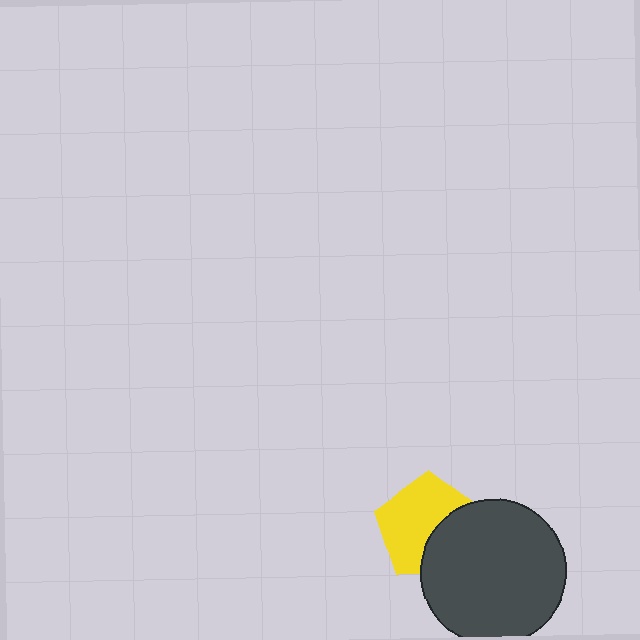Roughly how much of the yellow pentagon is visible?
About half of it is visible (roughly 63%).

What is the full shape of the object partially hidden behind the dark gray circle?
The partially hidden object is a yellow pentagon.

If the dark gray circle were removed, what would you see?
You would see the complete yellow pentagon.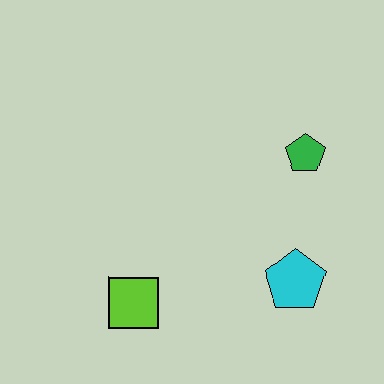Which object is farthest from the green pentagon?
The lime square is farthest from the green pentagon.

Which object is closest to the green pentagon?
The cyan pentagon is closest to the green pentagon.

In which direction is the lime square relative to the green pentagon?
The lime square is to the left of the green pentagon.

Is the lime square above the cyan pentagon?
No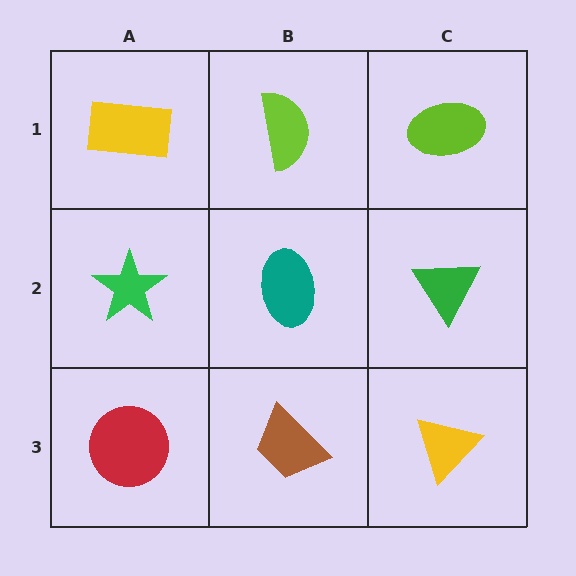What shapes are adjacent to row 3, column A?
A green star (row 2, column A), a brown trapezoid (row 3, column B).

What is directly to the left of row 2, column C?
A teal ellipse.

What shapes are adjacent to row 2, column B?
A lime semicircle (row 1, column B), a brown trapezoid (row 3, column B), a green star (row 2, column A), a green triangle (row 2, column C).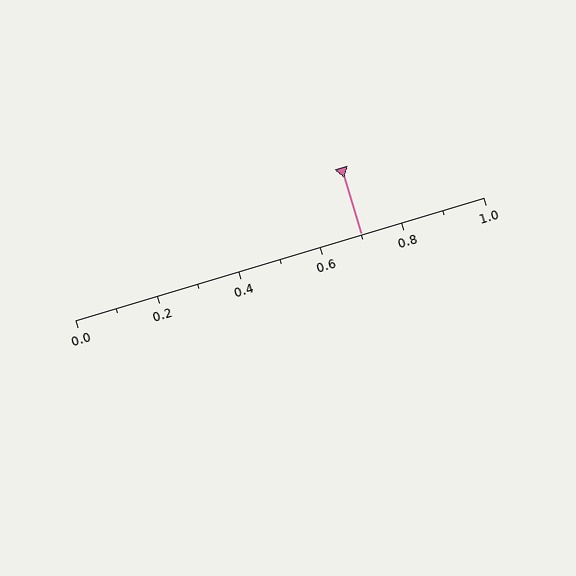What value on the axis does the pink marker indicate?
The marker indicates approximately 0.7.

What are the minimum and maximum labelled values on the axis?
The axis runs from 0.0 to 1.0.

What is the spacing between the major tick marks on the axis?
The major ticks are spaced 0.2 apart.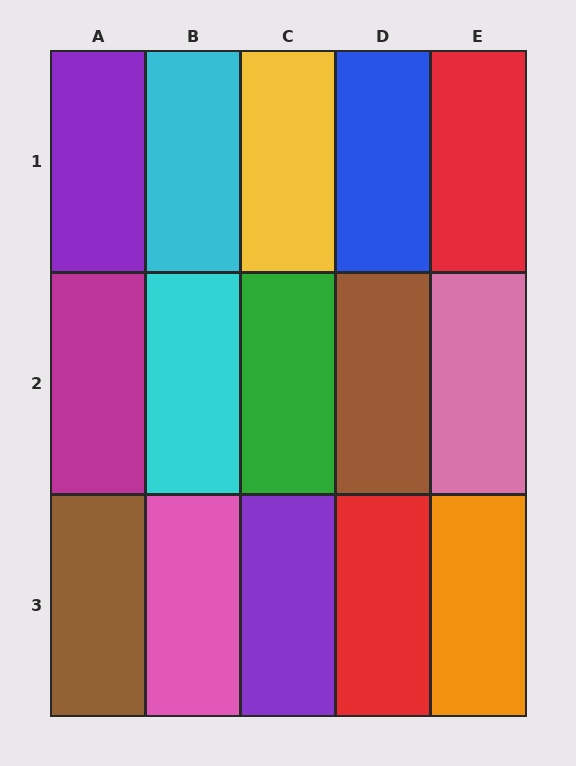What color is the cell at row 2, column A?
Magenta.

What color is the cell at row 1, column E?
Red.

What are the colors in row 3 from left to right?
Brown, pink, purple, red, orange.